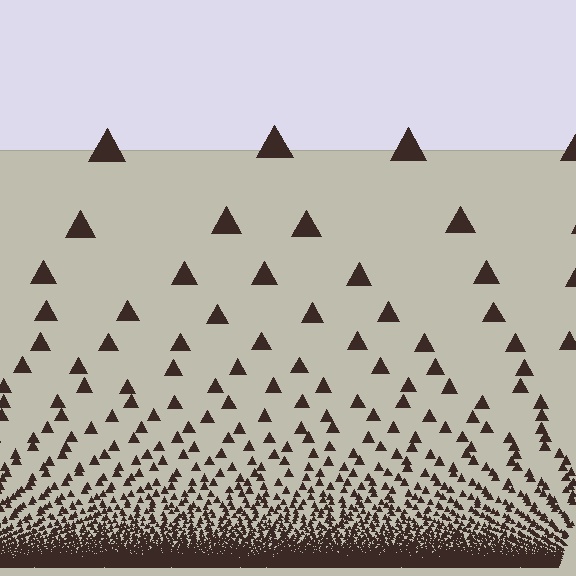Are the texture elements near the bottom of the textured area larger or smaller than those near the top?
Smaller. The gradient is inverted — elements near the bottom are smaller and denser.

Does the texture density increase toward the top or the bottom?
Density increases toward the bottom.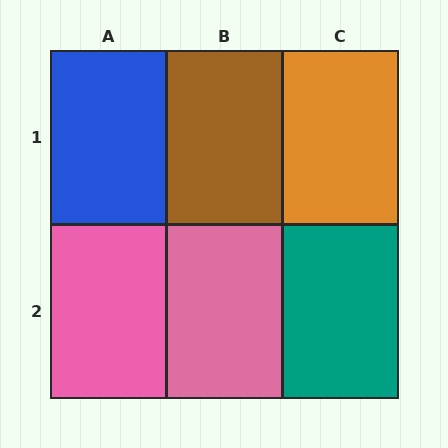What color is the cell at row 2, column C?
Teal.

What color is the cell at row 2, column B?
Pink.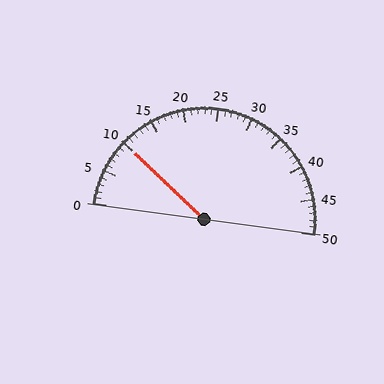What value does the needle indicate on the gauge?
The needle indicates approximately 10.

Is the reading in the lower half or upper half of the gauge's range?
The reading is in the lower half of the range (0 to 50).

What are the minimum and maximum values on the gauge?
The gauge ranges from 0 to 50.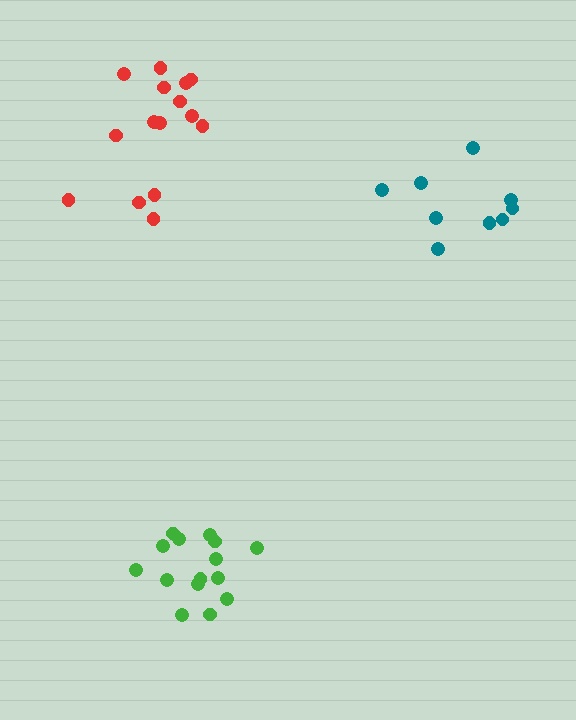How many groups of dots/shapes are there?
There are 3 groups.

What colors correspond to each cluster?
The clusters are colored: red, teal, green.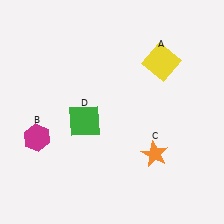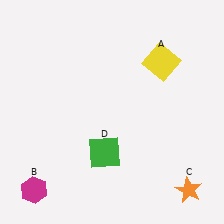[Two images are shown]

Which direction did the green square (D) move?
The green square (D) moved down.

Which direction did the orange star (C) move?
The orange star (C) moved down.